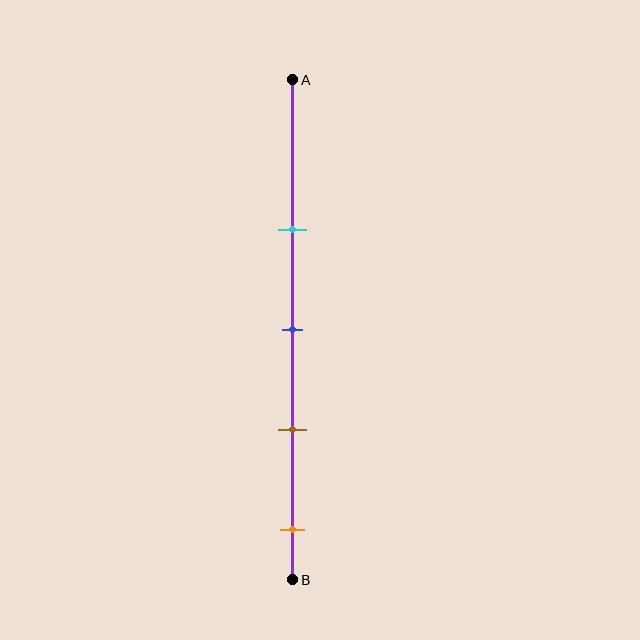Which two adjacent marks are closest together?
The blue and brown marks are the closest adjacent pair.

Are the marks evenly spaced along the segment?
Yes, the marks are approximately evenly spaced.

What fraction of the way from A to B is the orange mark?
The orange mark is approximately 90% (0.9) of the way from A to B.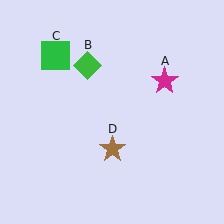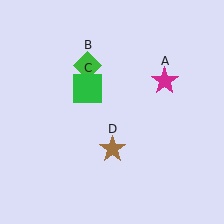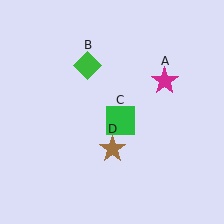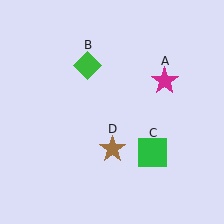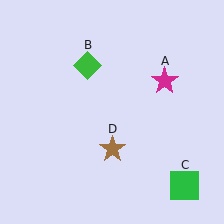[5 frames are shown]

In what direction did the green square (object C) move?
The green square (object C) moved down and to the right.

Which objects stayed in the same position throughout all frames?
Magenta star (object A) and green diamond (object B) and brown star (object D) remained stationary.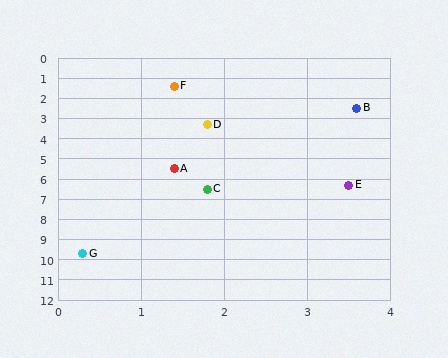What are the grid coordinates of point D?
Point D is at approximately (1.8, 3.3).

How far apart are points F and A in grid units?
Points F and A are about 4.1 grid units apart.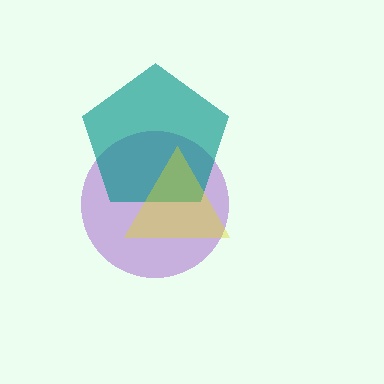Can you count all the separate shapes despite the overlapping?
Yes, there are 3 separate shapes.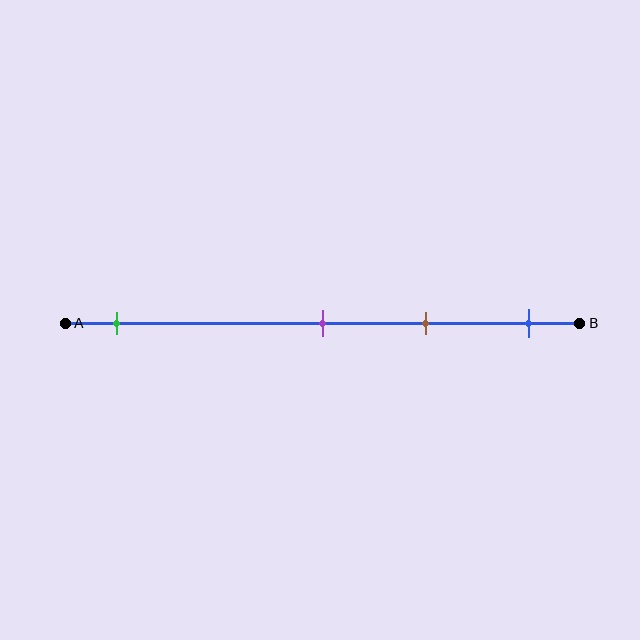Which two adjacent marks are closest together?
The purple and brown marks are the closest adjacent pair.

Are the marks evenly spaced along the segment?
No, the marks are not evenly spaced.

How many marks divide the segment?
There are 4 marks dividing the segment.